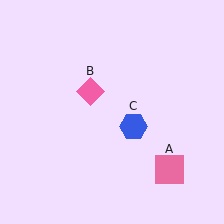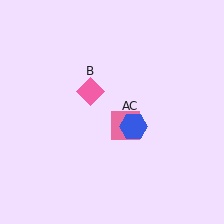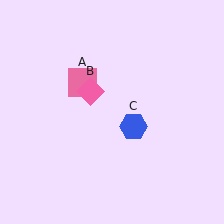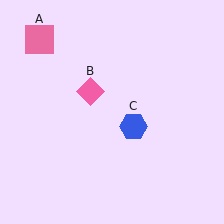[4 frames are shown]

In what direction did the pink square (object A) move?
The pink square (object A) moved up and to the left.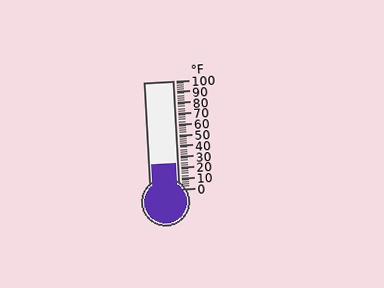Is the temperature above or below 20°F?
The temperature is above 20°F.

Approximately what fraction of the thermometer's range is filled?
The thermometer is filled to approximately 25% of its range.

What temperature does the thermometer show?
The thermometer shows approximately 24°F.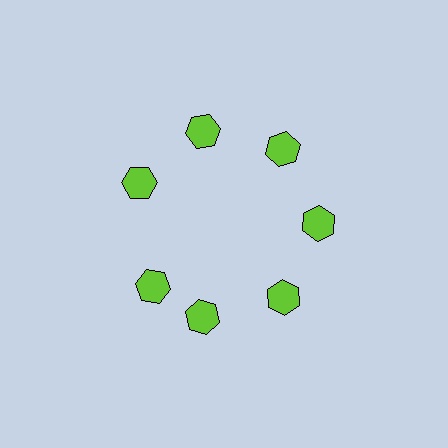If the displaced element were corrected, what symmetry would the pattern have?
It would have 7-fold rotational symmetry — the pattern would map onto itself every 51 degrees.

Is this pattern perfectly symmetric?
No. The 7 lime hexagons are arranged in a ring, but one element near the 8 o'clock position is rotated out of alignment along the ring, breaking the 7-fold rotational symmetry.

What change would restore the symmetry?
The symmetry would be restored by rotating it back into even spacing with its neighbors so that all 7 hexagons sit at equal angles and equal distance from the center.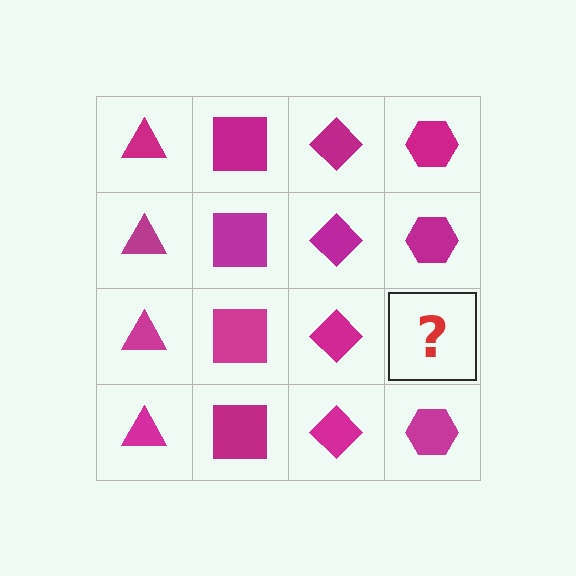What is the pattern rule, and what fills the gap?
The rule is that each column has a consistent shape. The gap should be filled with a magenta hexagon.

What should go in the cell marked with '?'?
The missing cell should contain a magenta hexagon.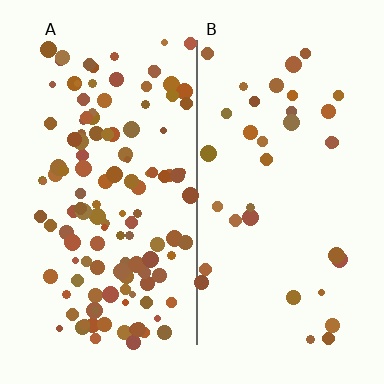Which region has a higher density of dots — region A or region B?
A (the left).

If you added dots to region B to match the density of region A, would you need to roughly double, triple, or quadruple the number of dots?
Approximately quadruple.